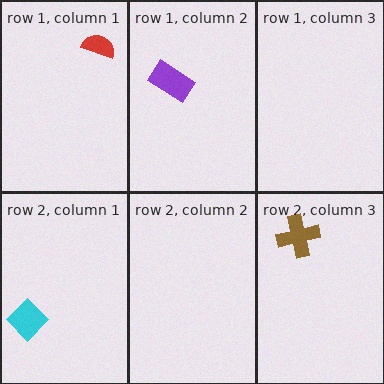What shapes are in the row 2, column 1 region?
The cyan diamond.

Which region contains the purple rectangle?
The row 1, column 2 region.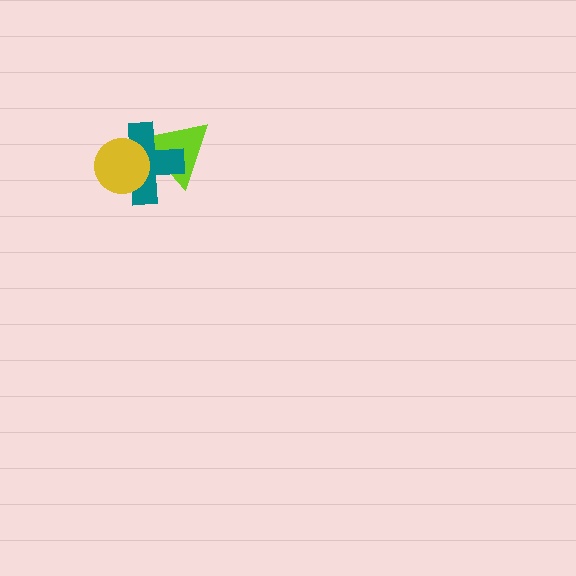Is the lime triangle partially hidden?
Yes, it is partially covered by another shape.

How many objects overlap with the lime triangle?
2 objects overlap with the lime triangle.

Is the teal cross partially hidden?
Yes, it is partially covered by another shape.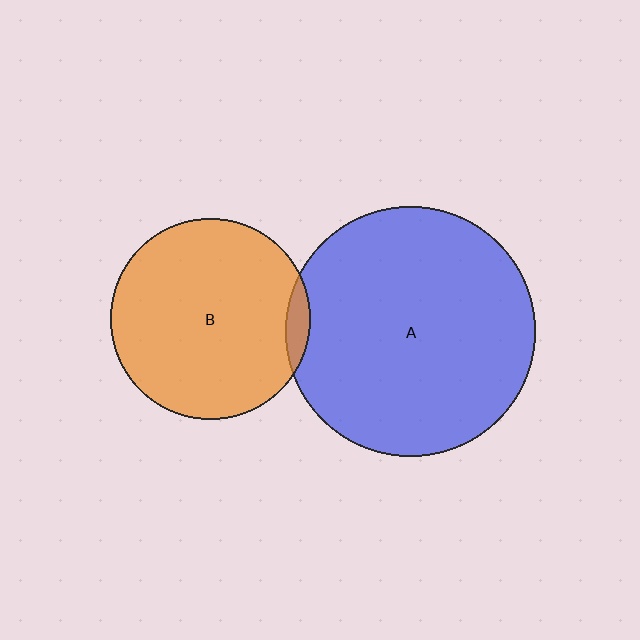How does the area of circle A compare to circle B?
Approximately 1.6 times.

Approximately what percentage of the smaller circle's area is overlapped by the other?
Approximately 5%.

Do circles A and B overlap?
Yes.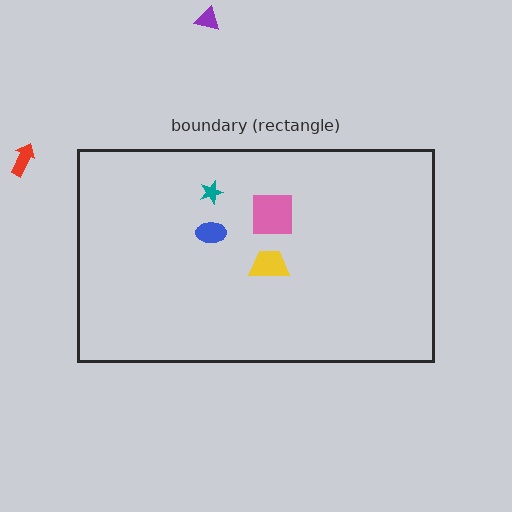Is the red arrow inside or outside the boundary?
Outside.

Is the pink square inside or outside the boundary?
Inside.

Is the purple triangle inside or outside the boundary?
Outside.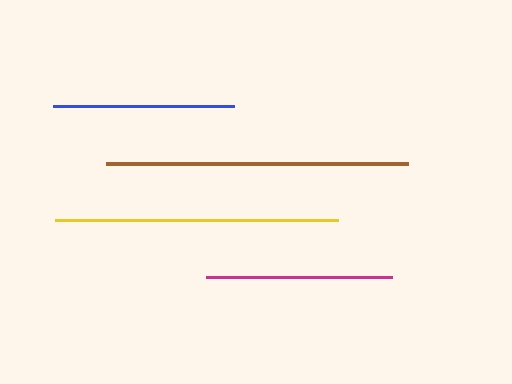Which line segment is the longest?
The brown line is the longest at approximately 302 pixels.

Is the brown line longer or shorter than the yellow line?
The brown line is longer than the yellow line.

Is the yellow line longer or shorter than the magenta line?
The yellow line is longer than the magenta line.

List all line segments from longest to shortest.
From longest to shortest: brown, yellow, magenta, blue.